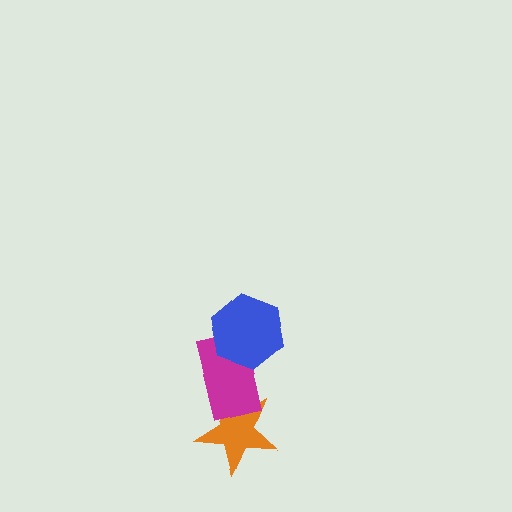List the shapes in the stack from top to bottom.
From top to bottom: the blue hexagon, the magenta rectangle, the orange star.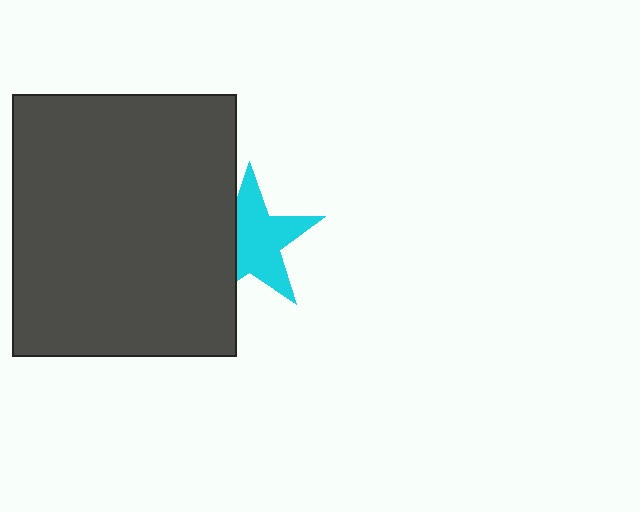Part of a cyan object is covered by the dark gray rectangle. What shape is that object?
It is a star.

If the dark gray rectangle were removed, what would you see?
You would see the complete cyan star.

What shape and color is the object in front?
The object in front is a dark gray rectangle.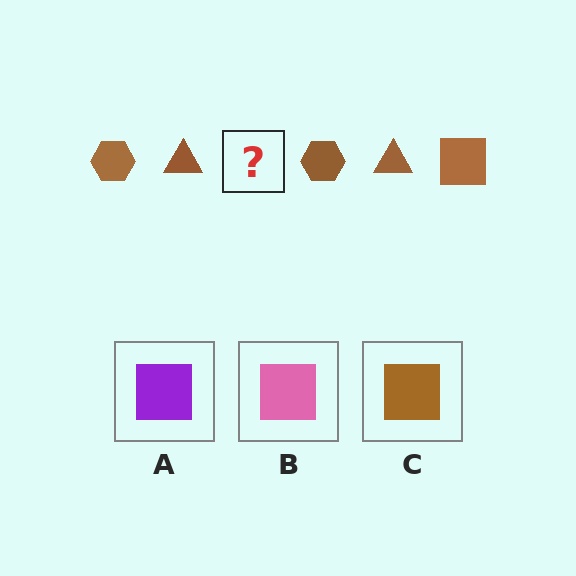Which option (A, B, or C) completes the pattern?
C.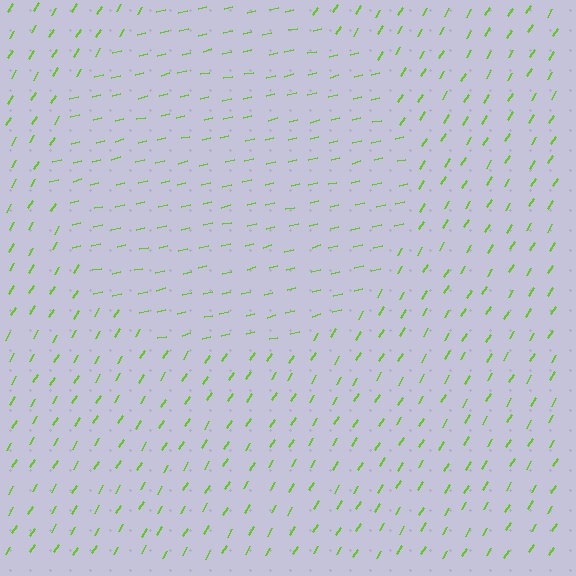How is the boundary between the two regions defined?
The boundary is defined purely by a change in line orientation (approximately 45 degrees difference). All lines are the same color and thickness.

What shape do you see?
I see a circle.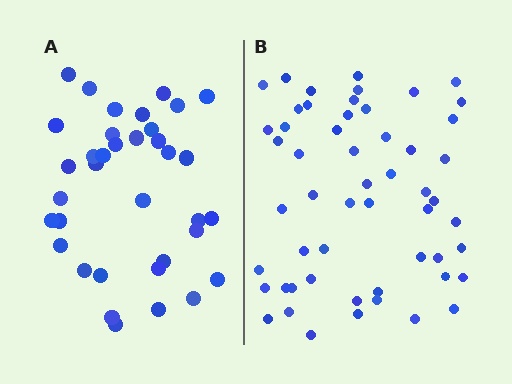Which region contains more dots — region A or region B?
Region B (the right region) has more dots.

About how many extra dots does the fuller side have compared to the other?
Region B has approximately 20 more dots than region A.